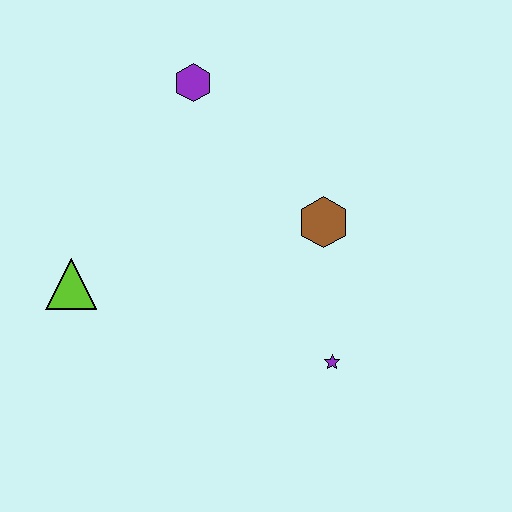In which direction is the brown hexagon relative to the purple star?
The brown hexagon is above the purple star.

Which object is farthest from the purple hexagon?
The purple star is farthest from the purple hexagon.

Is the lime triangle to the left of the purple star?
Yes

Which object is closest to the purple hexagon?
The brown hexagon is closest to the purple hexagon.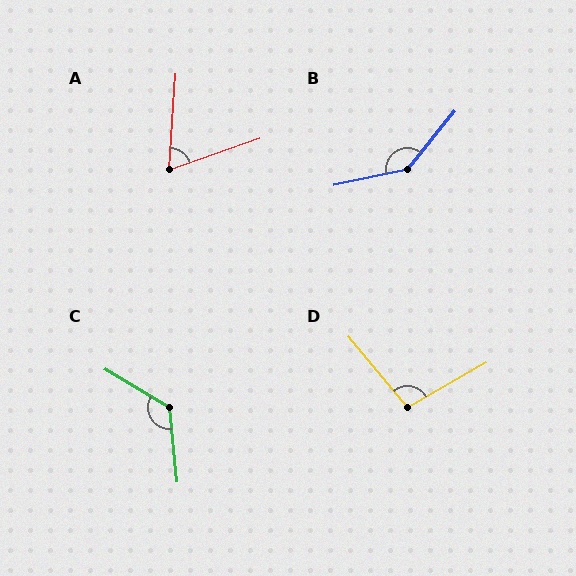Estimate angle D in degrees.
Approximately 100 degrees.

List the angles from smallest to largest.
A (67°), D (100°), C (127°), B (141°).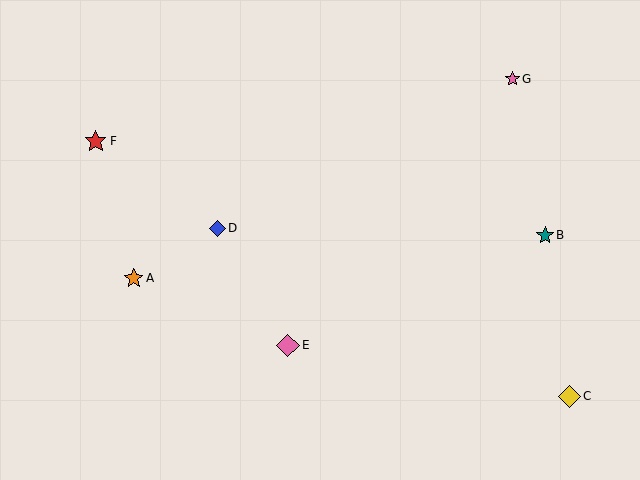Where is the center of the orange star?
The center of the orange star is at (134, 278).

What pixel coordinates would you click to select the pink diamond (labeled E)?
Click at (288, 345) to select the pink diamond E.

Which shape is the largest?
The pink diamond (labeled E) is the largest.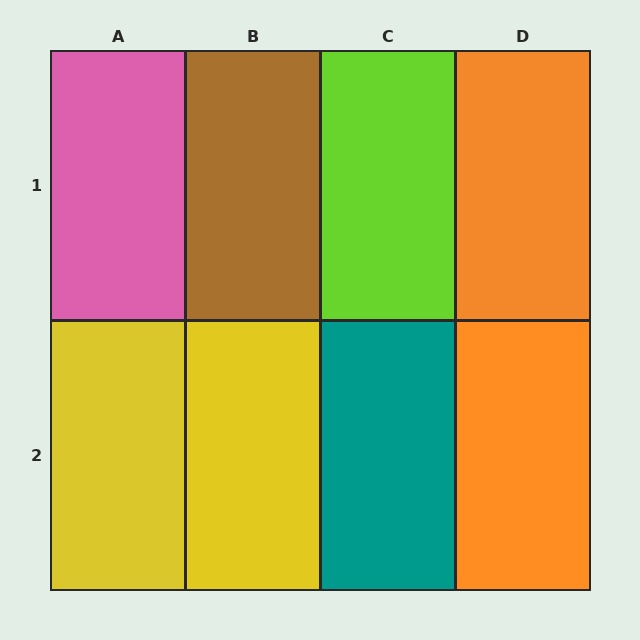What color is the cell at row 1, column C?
Lime.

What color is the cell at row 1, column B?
Brown.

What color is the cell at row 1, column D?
Orange.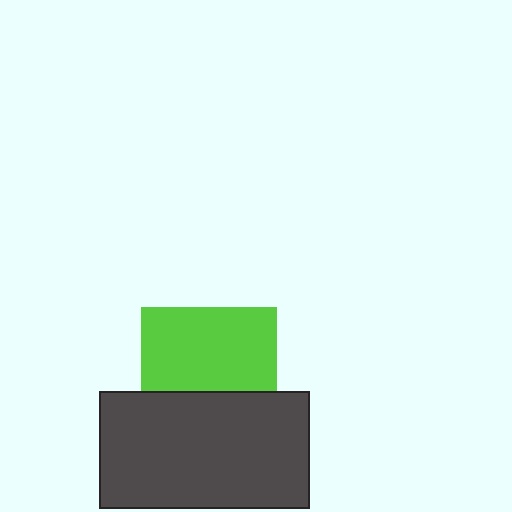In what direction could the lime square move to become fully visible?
The lime square could move up. That would shift it out from behind the dark gray rectangle entirely.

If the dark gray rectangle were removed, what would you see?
You would see the complete lime square.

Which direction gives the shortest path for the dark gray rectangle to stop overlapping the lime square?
Moving down gives the shortest separation.